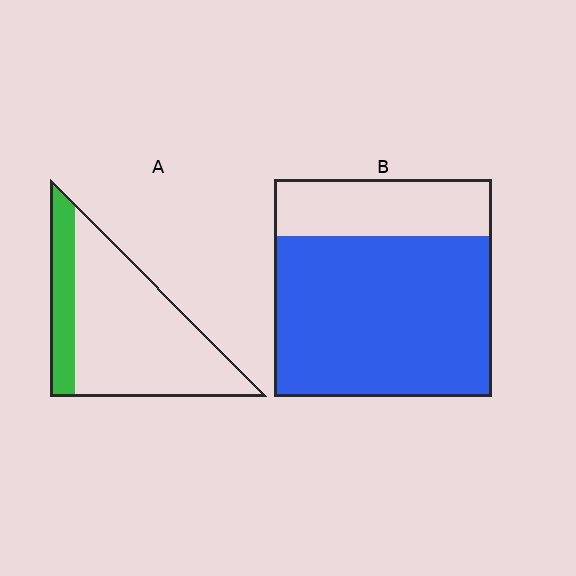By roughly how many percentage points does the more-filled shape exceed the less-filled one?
By roughly 50 percentage points (B over A).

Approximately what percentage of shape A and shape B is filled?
A is approximately 20% and B is approximately 75%.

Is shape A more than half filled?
No.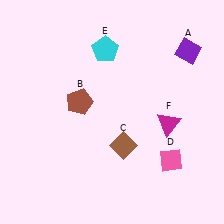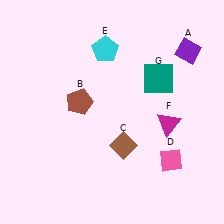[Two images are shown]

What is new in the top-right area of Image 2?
A teal square (G) was added in the top-right area of Image 2.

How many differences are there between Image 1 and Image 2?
There is 1 difference between the two images.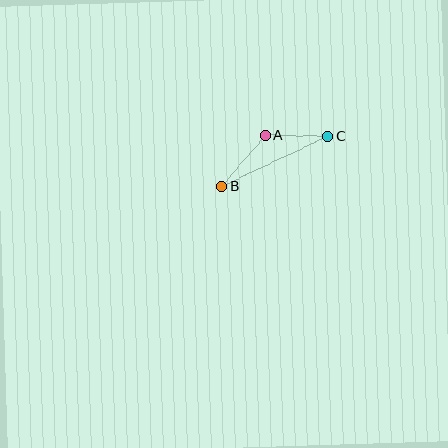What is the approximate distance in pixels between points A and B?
The distance between A and B is approximately 67 pixels.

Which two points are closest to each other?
Points A and C are closest to each other.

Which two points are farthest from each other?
Points B and C are farthest from each other.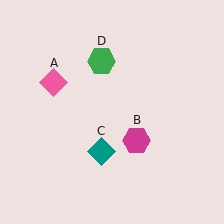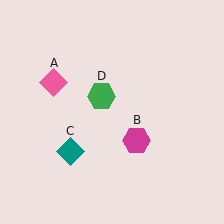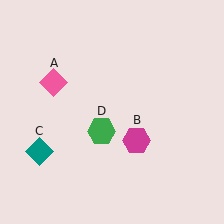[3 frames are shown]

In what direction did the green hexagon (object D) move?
The green hexagon (object D) moved down.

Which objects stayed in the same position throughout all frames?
Pink diamond (object A) and magenta hexagon (object B) remained stationary.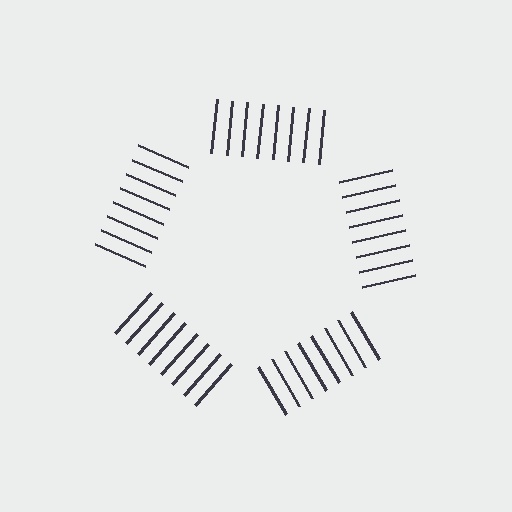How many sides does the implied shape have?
5 sides — the line-ends trace a pentagon.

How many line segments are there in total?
40 — 8 along each of the 5 edges.